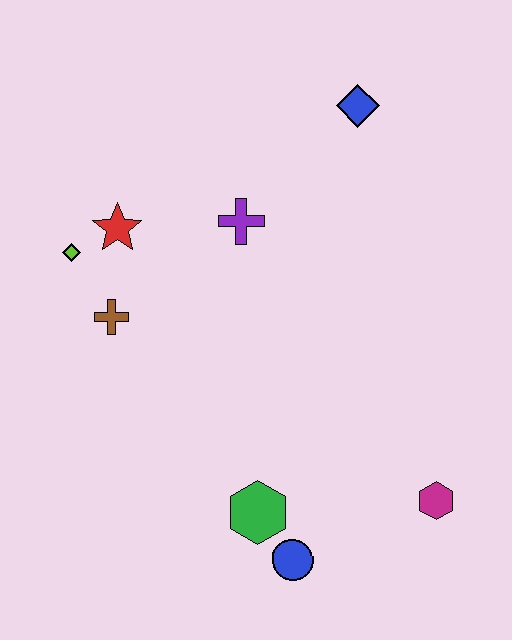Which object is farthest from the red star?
The magenta hexagon is farthest from the red star.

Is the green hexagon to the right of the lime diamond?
Yes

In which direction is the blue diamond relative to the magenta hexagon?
The blue diamond is above the magenta hexagon.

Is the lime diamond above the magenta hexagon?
Yes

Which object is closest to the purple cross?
The red star is closest to the purple cross.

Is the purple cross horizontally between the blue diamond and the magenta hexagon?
No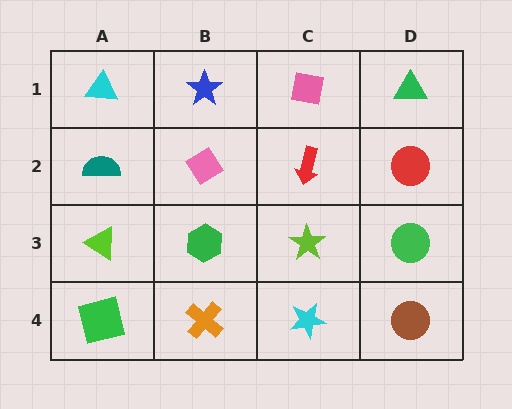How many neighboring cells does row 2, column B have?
4.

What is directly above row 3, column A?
A teal semicircle.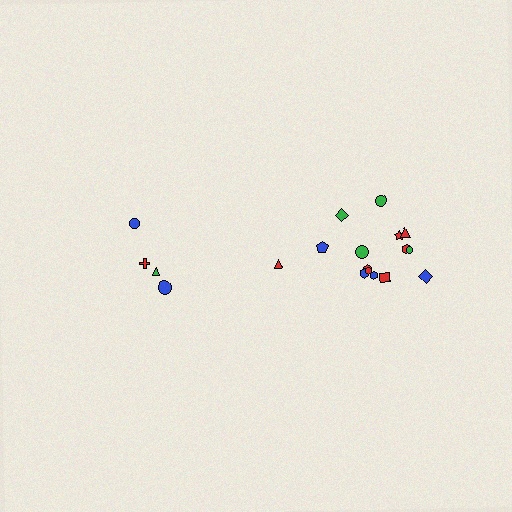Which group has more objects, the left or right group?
The right group.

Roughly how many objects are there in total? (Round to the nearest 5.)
Roughly 20 objects in total.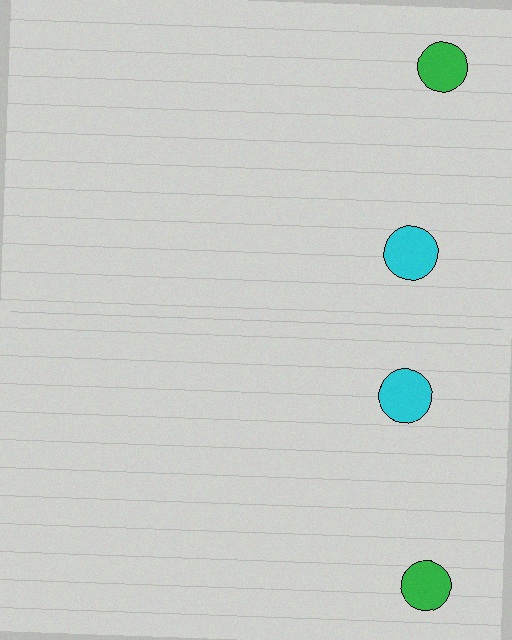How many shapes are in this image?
There are 4 shapes in this image.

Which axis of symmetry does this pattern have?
The pattern has a horizontal axis of symmetry running through the center of the image.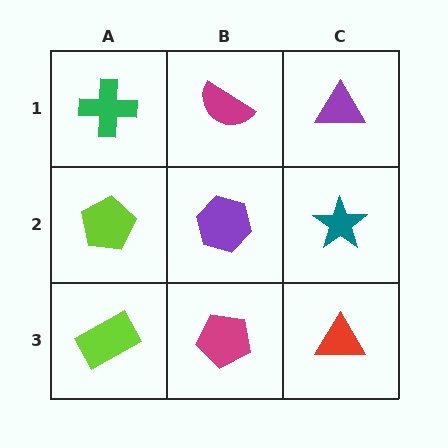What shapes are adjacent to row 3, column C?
A teal star (row 2, column C), a magenta pentagon (row 3, column B).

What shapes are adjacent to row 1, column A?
A lime pentagon (row 2, column A), a magenta semicircle (row 1, column B).